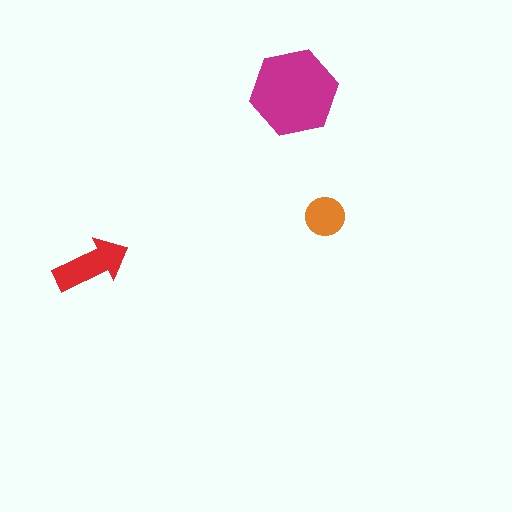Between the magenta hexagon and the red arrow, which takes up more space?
The magenta hexagon.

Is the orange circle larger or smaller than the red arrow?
Smaller.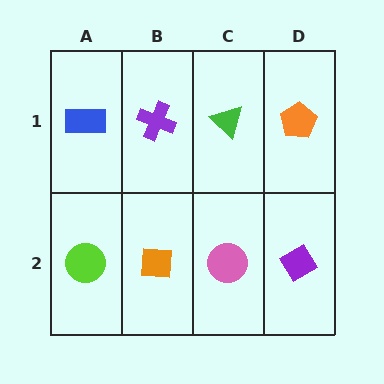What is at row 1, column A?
A blue rectangle.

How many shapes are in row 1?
4 shapes.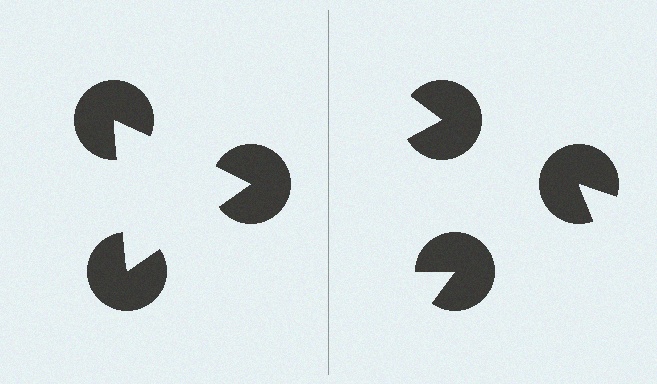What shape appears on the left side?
An illusory triangle.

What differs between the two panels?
The pac-man discs are positioned identically on both sides; only the wedge orientations differ. On the left they align to a triangle; on the right they are misaligned.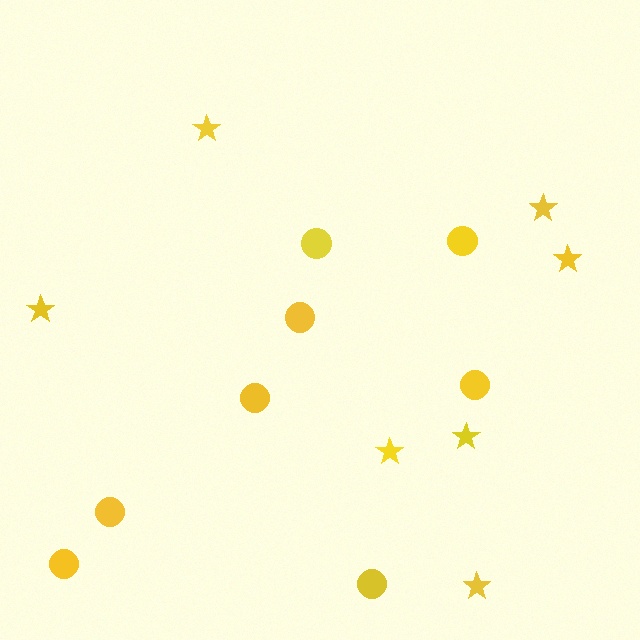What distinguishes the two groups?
There are 2 groups: one group of circles (8) and one group of stars (7).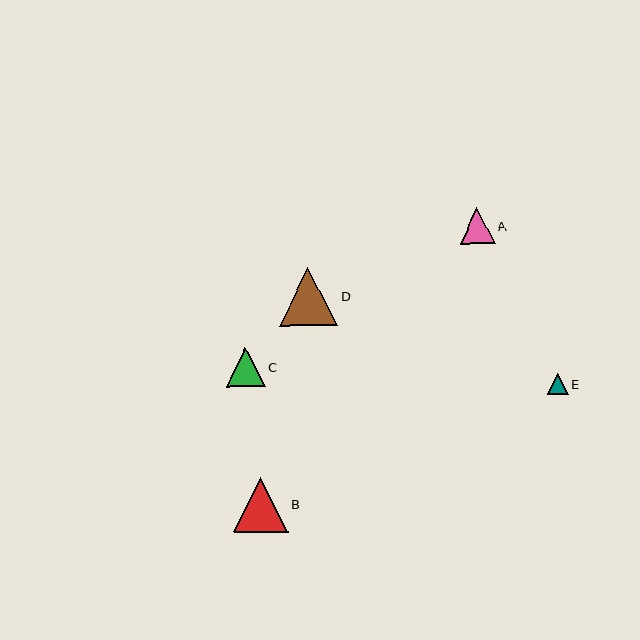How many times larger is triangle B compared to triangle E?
Triangle B is approximately 2.6 times the size of triangle E.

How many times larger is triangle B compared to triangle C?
Triangle B is approximately 1.4 times the size of triangle C.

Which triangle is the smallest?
Triangle E is the smallest with a size of approximately 21 pixels.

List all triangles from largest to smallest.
From largest to smallest: D, B, C, A, E.